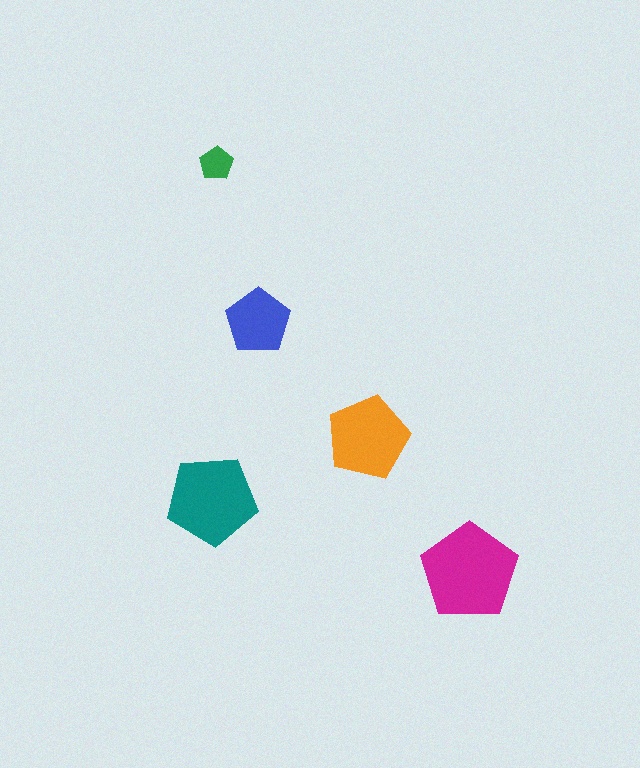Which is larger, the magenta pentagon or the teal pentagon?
The magenta one.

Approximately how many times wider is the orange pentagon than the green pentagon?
About 2.5 times wider.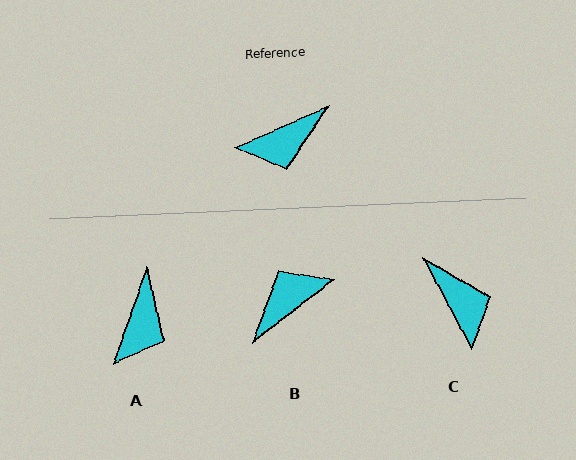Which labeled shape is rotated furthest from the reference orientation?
B, about 166 degrees away.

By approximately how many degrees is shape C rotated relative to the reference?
Approximately 94 degrees counter-clockwise.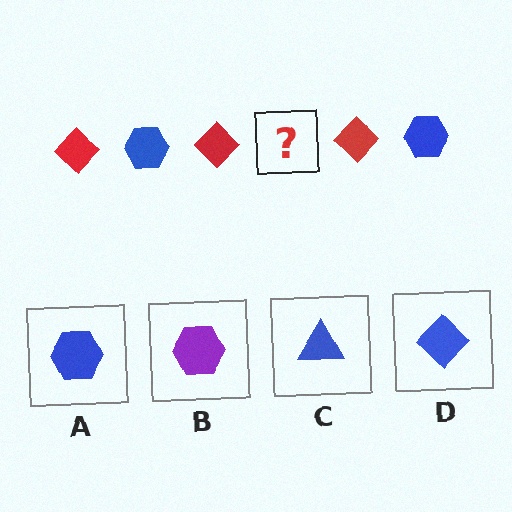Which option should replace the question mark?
Option A.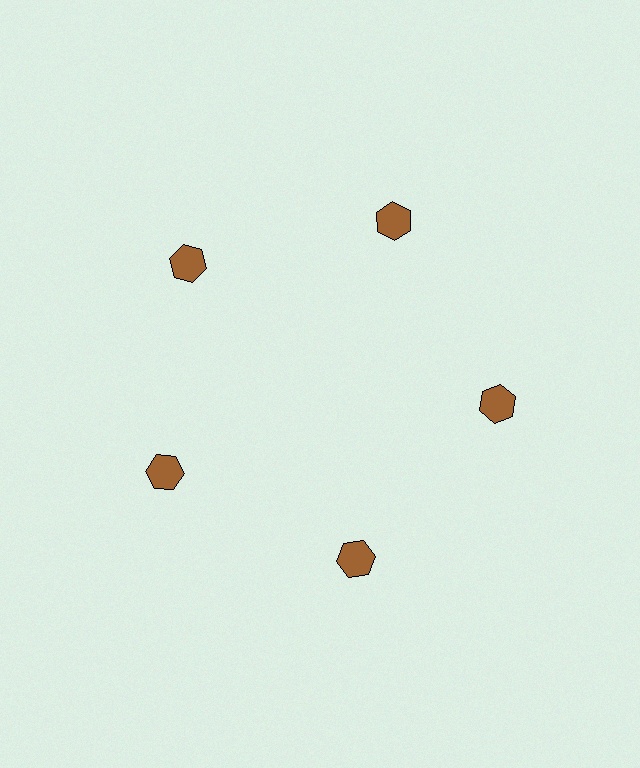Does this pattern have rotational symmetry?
Yes, this pattern has 5-fold rotational symmetry. It looks the same after rotating 72 degrees around the center.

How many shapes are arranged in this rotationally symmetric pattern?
There are 5 shapes, arranged in 5 groups of 1.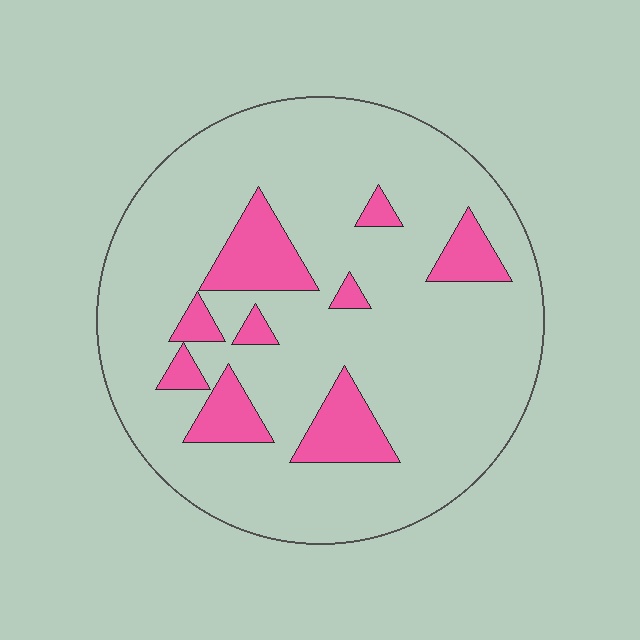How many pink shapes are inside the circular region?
9.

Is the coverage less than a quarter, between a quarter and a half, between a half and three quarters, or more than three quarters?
Less than a quarter.